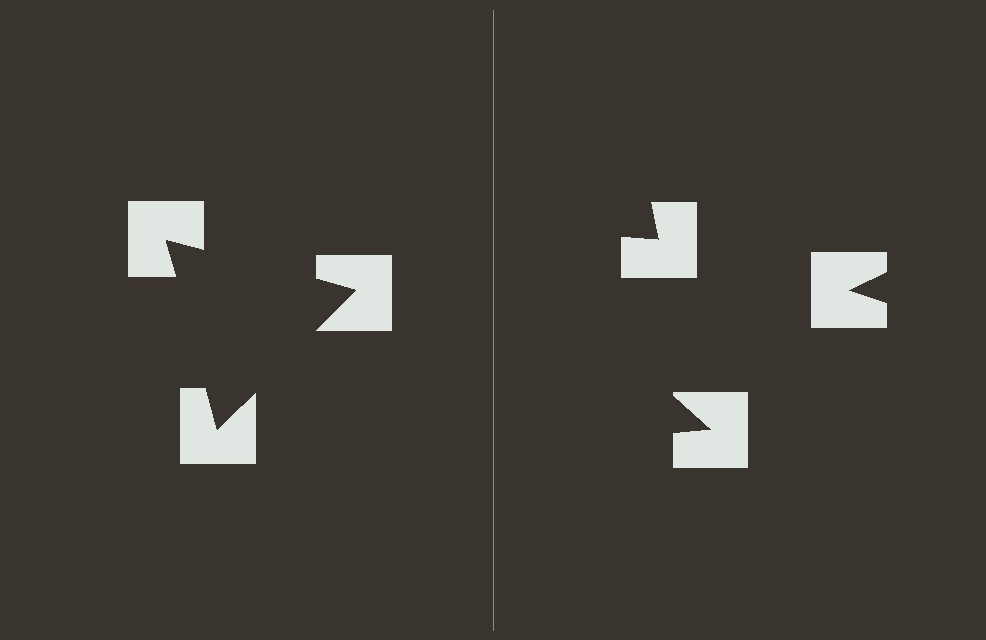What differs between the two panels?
The notched squares are positioned identically on both sides; only the wedge orientations differ. On the left they align to a triangle; on the right they are misaligned.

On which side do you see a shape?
An illusory triangle appears on the left side. On the right side the wedge cuts are rotated, so no coherent shape forms.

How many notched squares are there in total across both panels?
6 — 3 on each side.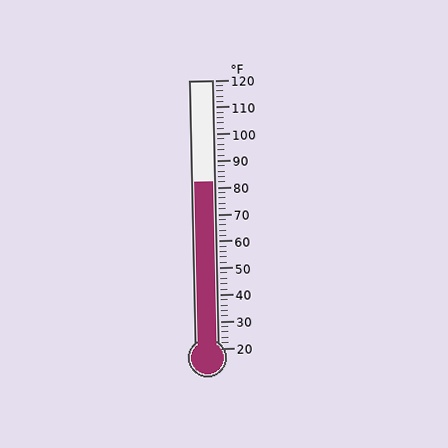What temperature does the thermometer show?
The thermometer shows approximately 82°F.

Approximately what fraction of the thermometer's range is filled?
The thermometer is filled to approximately 60% of its range.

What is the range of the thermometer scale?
The thermometer scale ranges from 20°F to 120°F.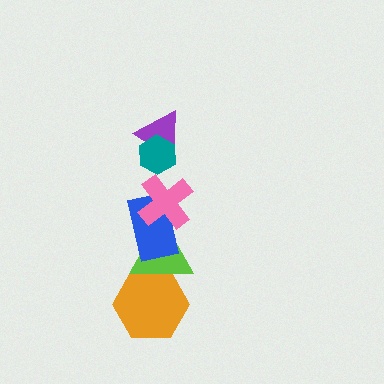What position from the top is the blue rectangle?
The blue rectangle is 4th from the top.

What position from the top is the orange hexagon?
The orange hexagon is 6th from the top.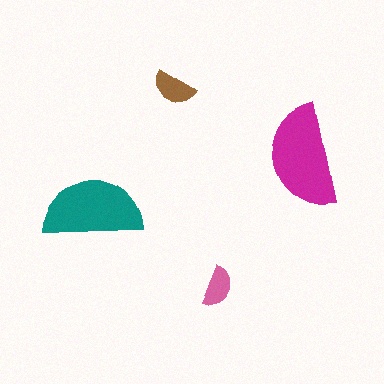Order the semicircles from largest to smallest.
the magenta one, the teal one, the brown one, the pink one.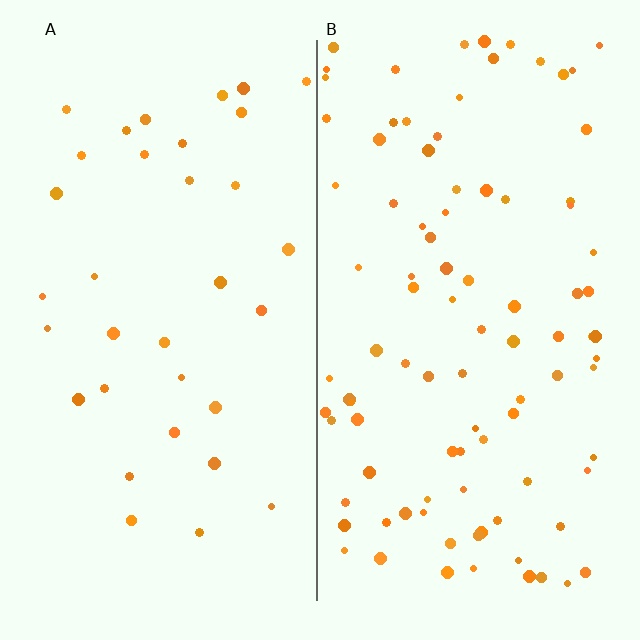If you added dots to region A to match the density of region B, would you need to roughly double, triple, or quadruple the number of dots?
Approximately triple.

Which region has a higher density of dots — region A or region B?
B (the right).